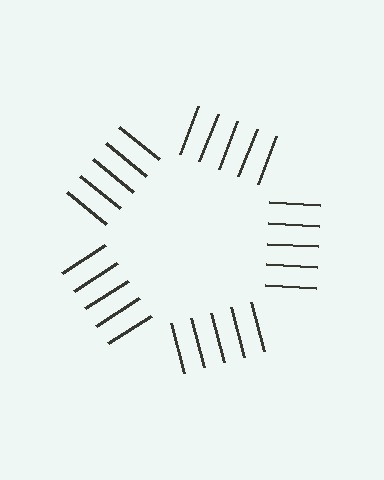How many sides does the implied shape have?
5 sides — the line-ends trace a pentagon.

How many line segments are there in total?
25 — 5 along each of the 5 edges.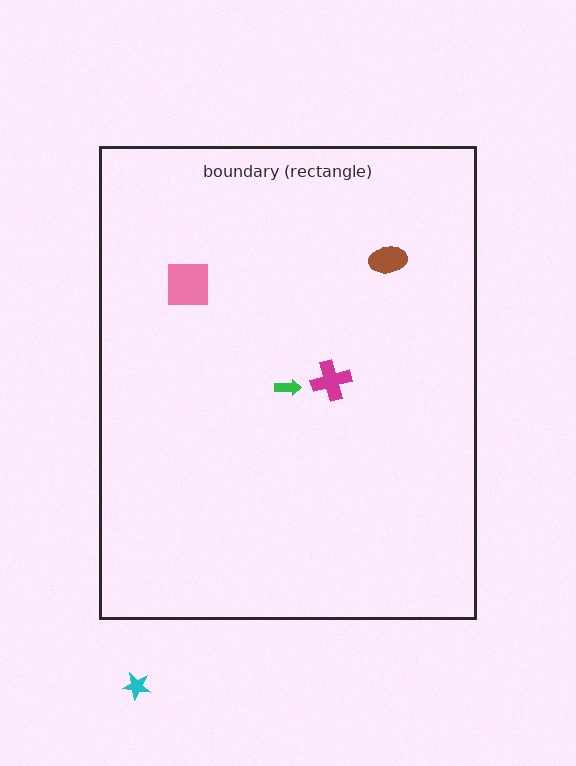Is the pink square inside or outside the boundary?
Inside.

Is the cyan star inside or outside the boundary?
Outside.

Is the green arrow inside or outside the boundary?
Inside.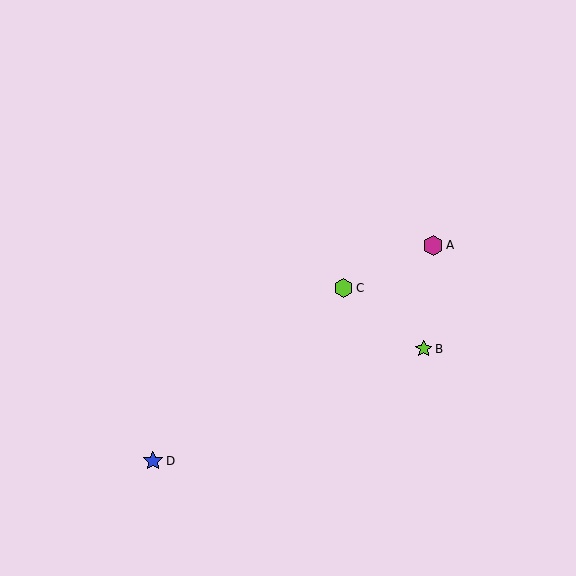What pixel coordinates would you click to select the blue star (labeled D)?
Click at (153, 461) to select the blue star D.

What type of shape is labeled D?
Shape D is a blue star.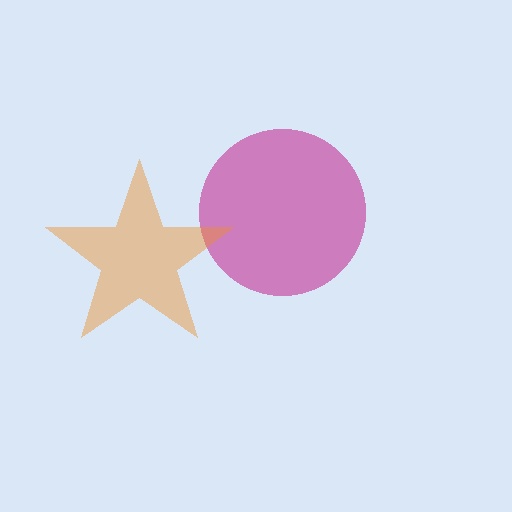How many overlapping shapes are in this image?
There are 2 overlapping shapes in the image.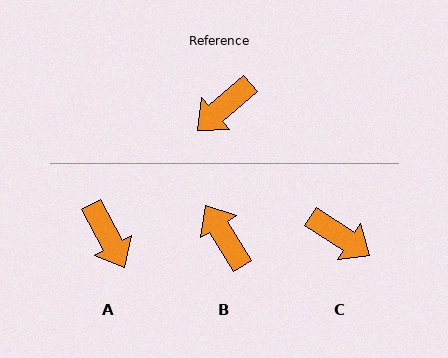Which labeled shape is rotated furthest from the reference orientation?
C, about 106 degrees away.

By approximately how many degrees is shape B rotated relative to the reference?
Approximately 99 degrees clockwise.